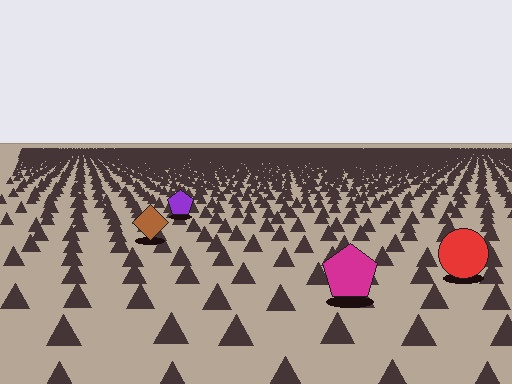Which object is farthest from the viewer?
The purple pentagon is farthest from the viewer. It appears smaller and the ground texture around it is denser.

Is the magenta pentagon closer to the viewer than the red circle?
Yes. The magenta pentagon is closer — you can tell from the texture gradient: the ground texture is coarser near it.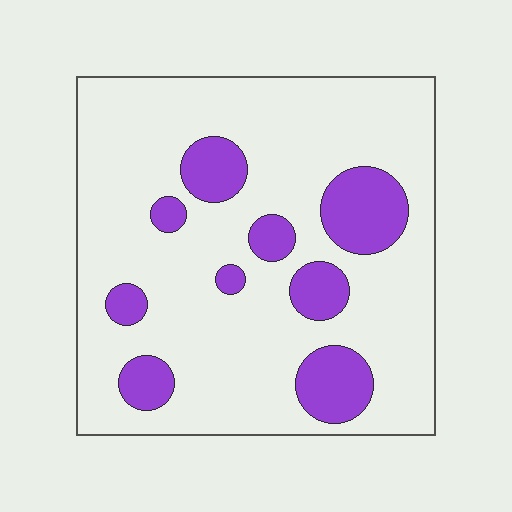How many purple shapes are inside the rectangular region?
9.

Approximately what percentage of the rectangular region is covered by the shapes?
Approximately 20%.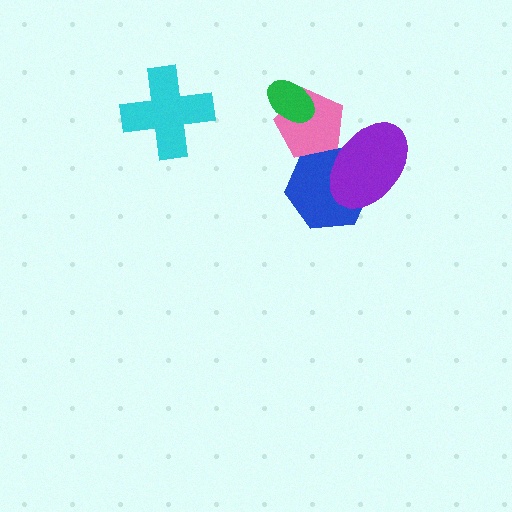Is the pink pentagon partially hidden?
Yes, it is partially covered by another shape.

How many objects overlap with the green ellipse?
1 object overlaps with the green ellipse.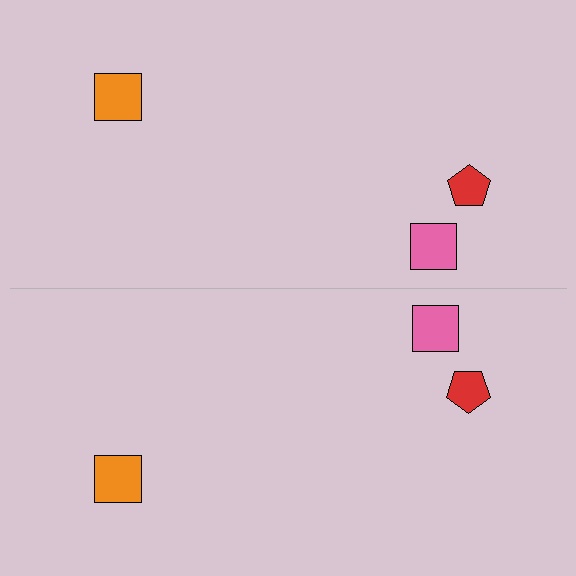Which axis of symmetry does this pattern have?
The pattern has a horizontal axis of symmetry running through the center of the image.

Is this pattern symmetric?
Yes, this pattern has bilateral (reflection) symmetry.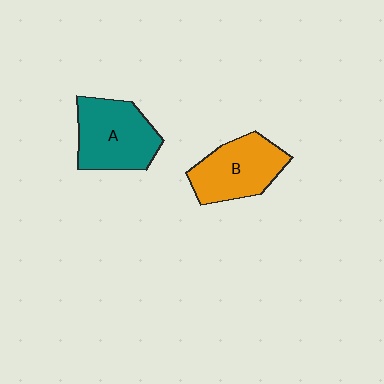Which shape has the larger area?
Shape A (teal).